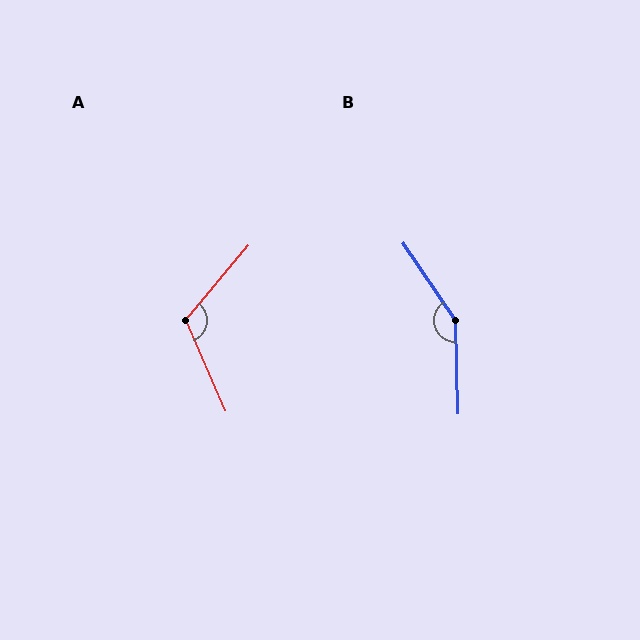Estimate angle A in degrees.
Approximately 117 degrees.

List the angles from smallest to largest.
A (117°), B (148°).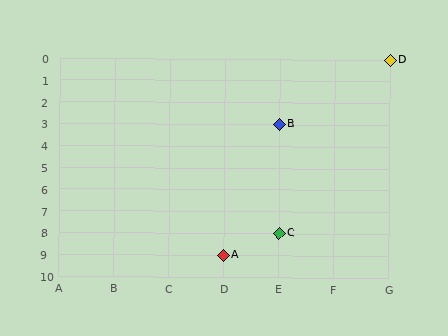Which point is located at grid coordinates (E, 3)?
Point B is at (E, 3).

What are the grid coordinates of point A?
Point A is at grid coordinates (D, 9).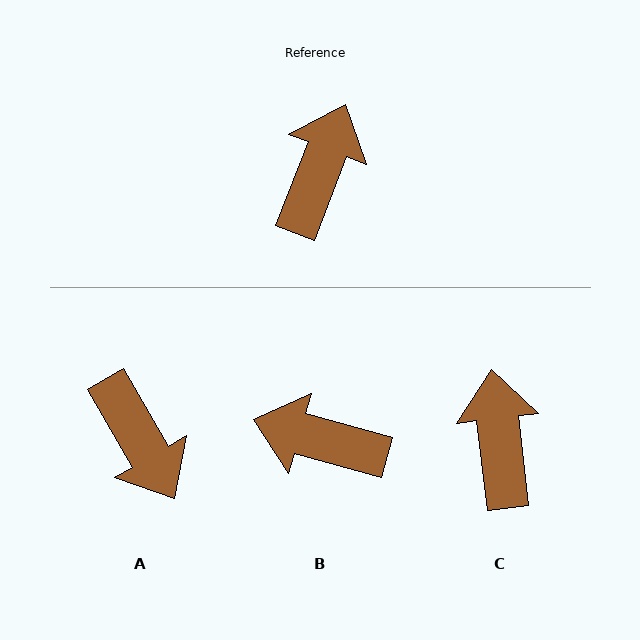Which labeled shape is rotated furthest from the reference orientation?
A, about 128 degrees away.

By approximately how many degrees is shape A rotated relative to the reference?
Approximately 128 degrees clockwise.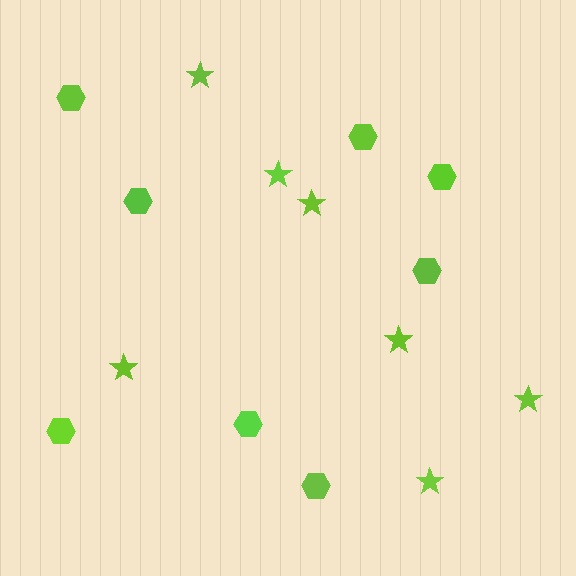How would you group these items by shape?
There are 2 groups: one group of hexagons (8) and one group of stars (7).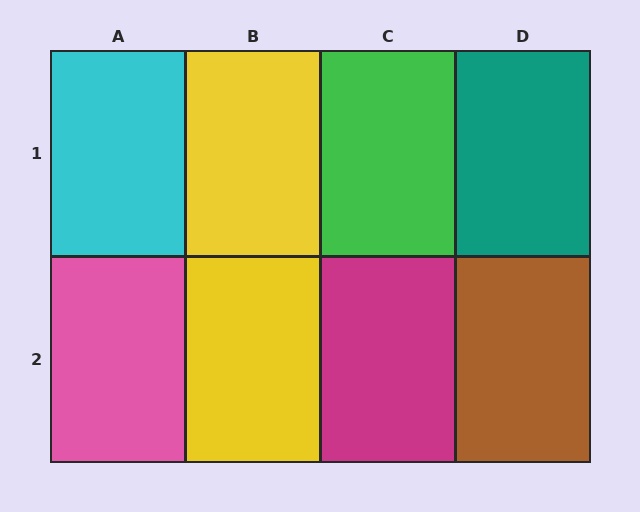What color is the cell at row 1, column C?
Green.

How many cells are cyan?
1 cell is cyan.